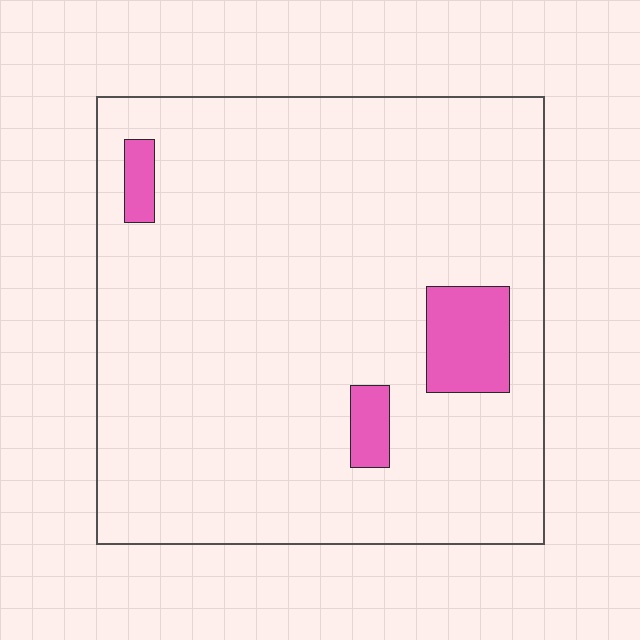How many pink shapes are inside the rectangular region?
3.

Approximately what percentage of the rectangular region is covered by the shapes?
Approximately 5%.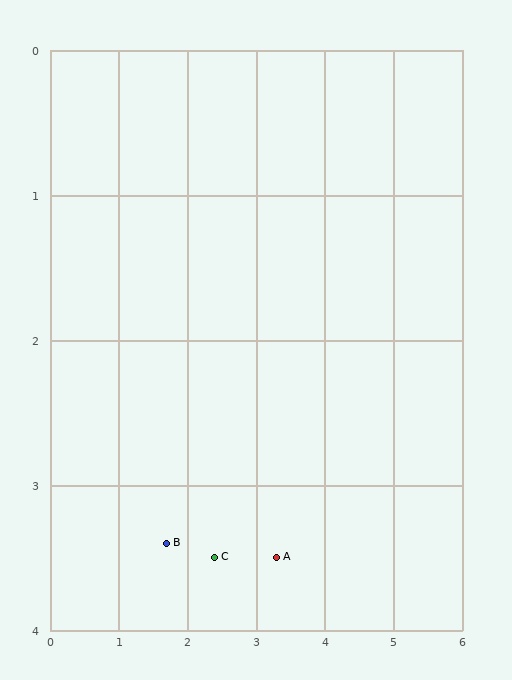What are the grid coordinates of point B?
Point B is at approximately (1.7, 3.4).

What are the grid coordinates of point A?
Point A is at approximately (3.3, 3.5).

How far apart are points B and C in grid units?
Points B and C are about 0.7 grid units apart.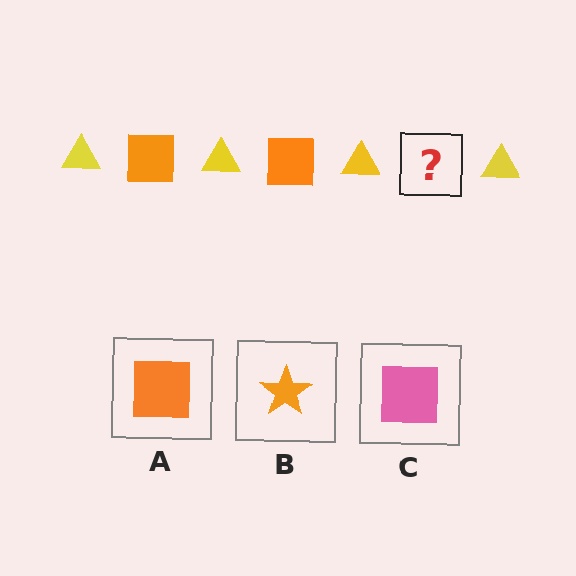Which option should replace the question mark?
Option A.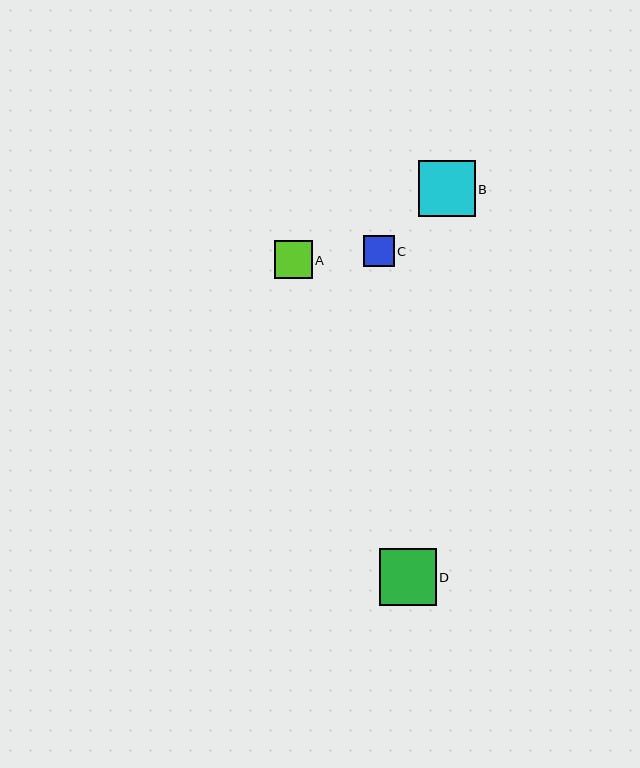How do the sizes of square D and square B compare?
Square D and square B are approximately the same size.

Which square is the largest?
Square D is the largest with a size of approximately 57 pixels.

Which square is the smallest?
Square C is the smallest with a size of approximately 31 pixels.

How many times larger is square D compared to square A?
Square D is approximately 1.5 times the size of square A.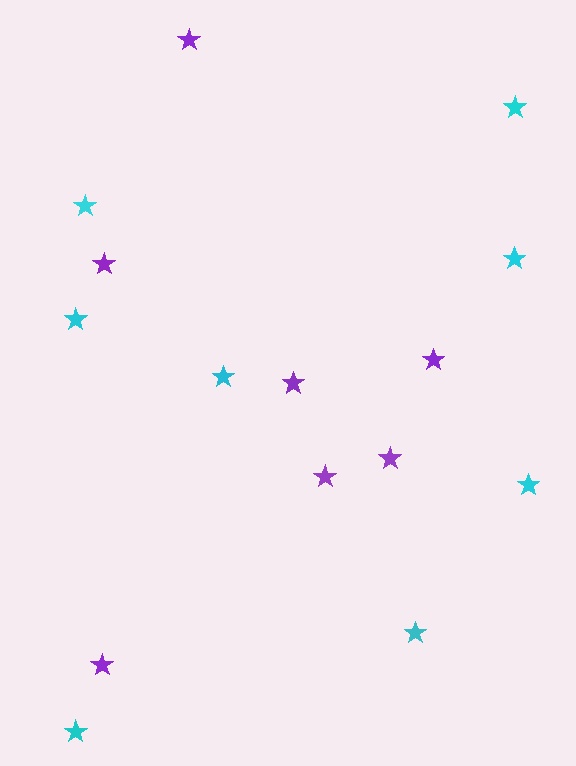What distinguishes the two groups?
There are 2 groups: one group of purple stars (7) and one group of cyan stars (8).